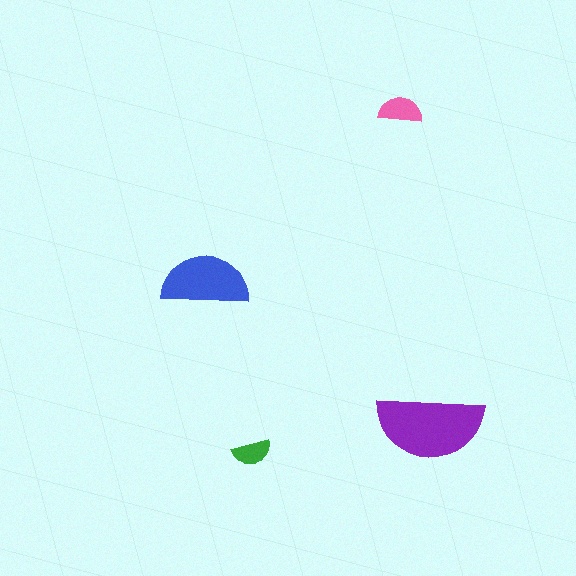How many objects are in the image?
There are 4 objects in the image.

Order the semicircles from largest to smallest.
the purple one, the blue one, the pink one, the green one.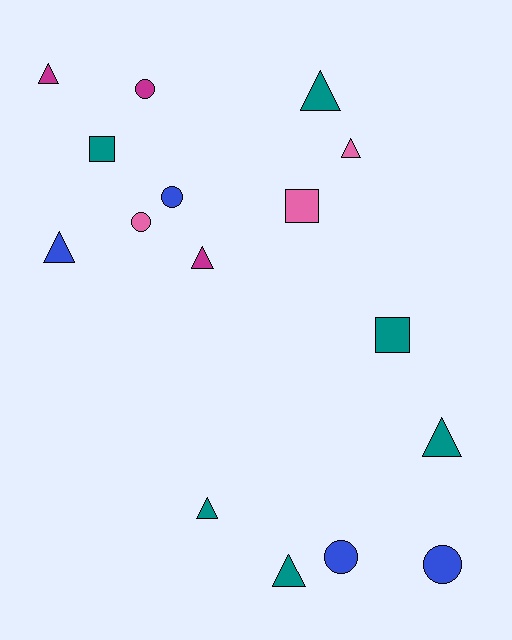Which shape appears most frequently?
Triangle, with 8 objects.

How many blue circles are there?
There are 3 blue circles.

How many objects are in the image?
There are 16 objects.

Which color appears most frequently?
Teal, with 6 objects.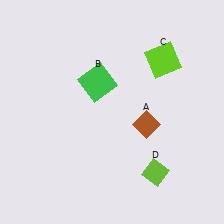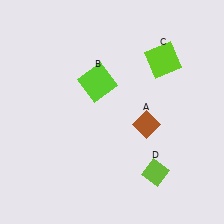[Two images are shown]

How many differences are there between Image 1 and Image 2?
There is 1 difference between the two images.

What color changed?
The square (B) changed from green in Image 1 to lime in Image 2.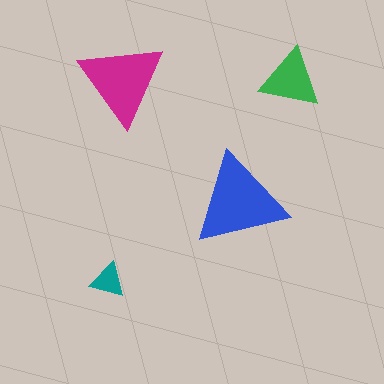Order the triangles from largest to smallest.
the blue one, the magenta one, the green one, the teal one.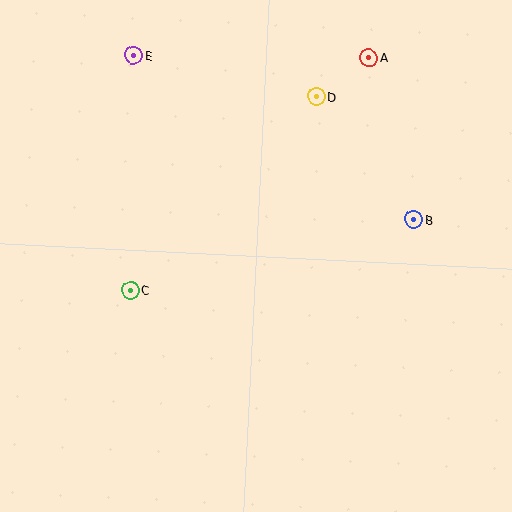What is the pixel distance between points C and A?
The distance between C and A is 333 pixels.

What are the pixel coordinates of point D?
Point D is at (316, 97).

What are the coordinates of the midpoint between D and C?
The midpoint between D and C is at (223, 193).